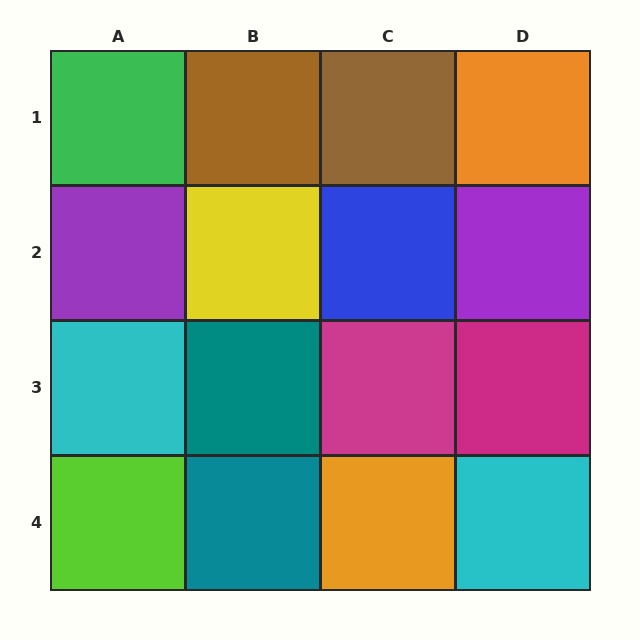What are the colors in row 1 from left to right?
Green, brown, brown, orange.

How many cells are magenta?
2 cells are magenta.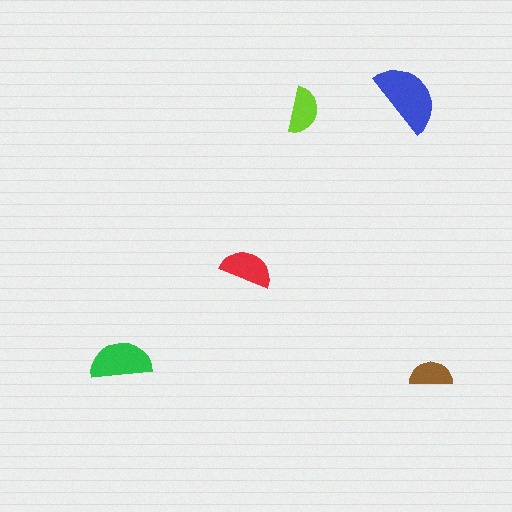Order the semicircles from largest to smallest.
the blue one, the green one, the red one, the lime one, the brown one.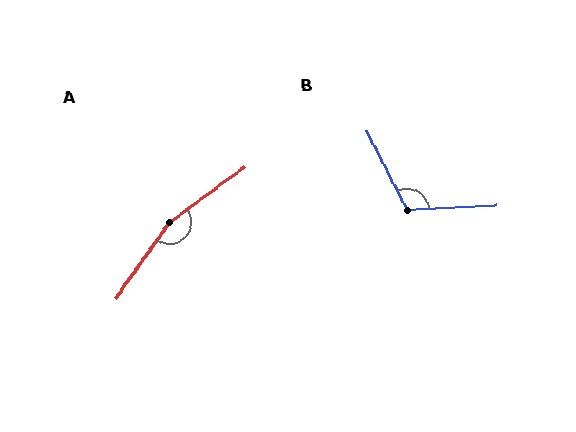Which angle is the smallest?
B, at approximately 114 degrees.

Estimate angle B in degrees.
Approximately 114 degrees.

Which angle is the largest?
A, at approximately 161 degrees.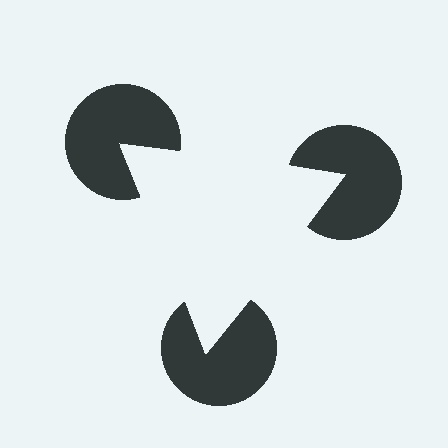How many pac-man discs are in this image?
There are 3 — one at each vertex of the illusory triangle.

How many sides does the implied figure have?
3 sides.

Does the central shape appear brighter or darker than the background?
It typically appears slightly brighter than the background, even though no actual brightness change is drawn.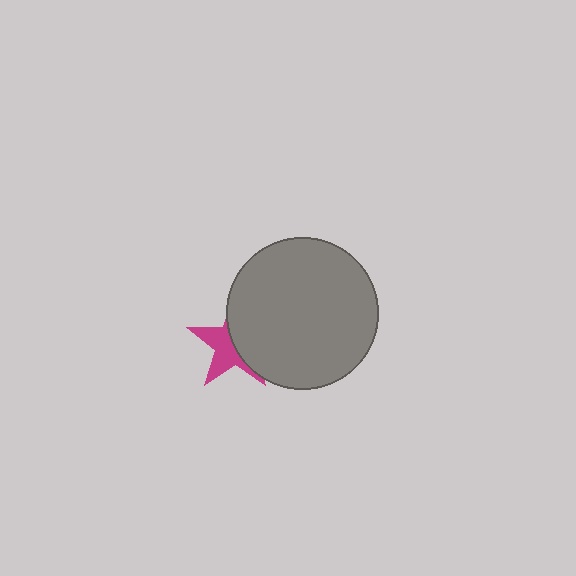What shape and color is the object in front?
The object in front is a gray circle.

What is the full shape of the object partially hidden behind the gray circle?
The partially hidden object is a magenta star.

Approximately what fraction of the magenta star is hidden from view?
Roughly 53% of the magenta star is hidden behind the gray circle.